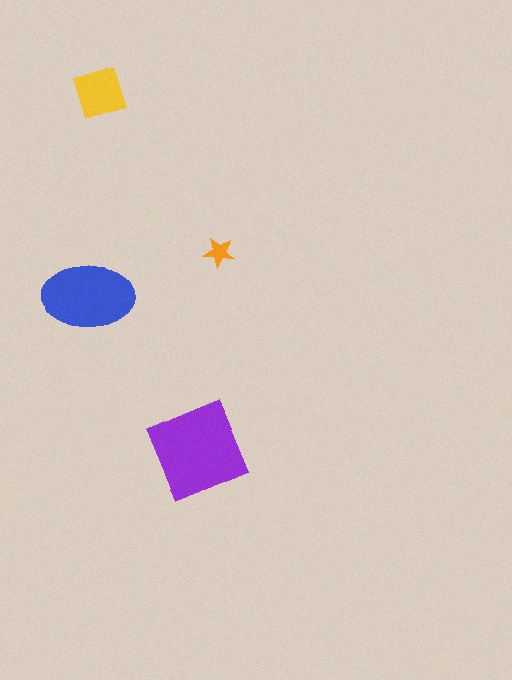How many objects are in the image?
There are 4 objects in the image.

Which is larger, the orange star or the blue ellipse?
The blue ellipse.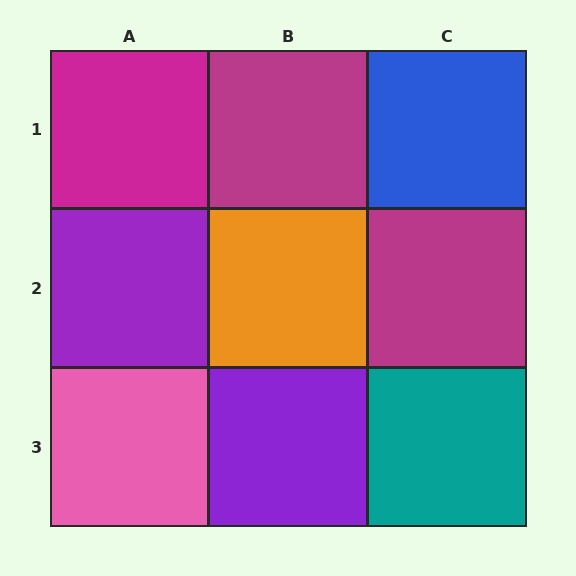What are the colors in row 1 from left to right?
Magenta, magenta, blue.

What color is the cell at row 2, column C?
Magenta.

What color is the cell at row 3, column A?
Pink.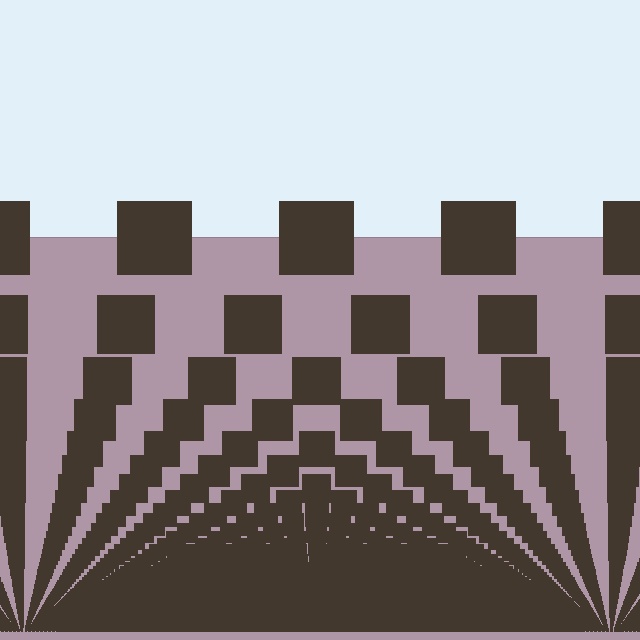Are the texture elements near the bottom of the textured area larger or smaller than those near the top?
Smaller. The gradient is inverted — elements near the bottom are smaller and denser.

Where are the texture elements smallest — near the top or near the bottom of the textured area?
Near the bottom.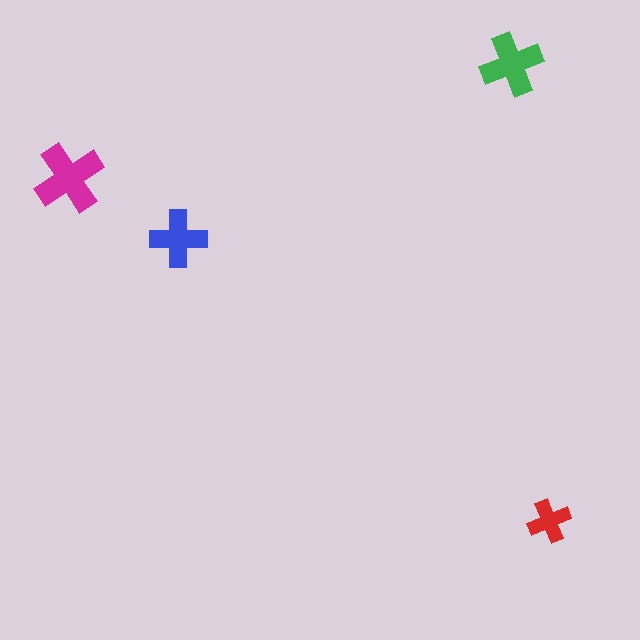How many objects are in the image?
There are 4 objects in the image.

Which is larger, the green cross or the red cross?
The green one.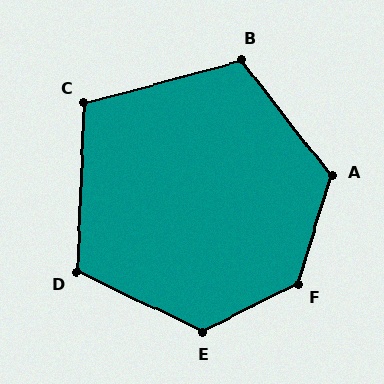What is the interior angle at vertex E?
Approximately 128 degrees (obtuse).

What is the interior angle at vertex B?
Approximately 113 degrees (obtuse).